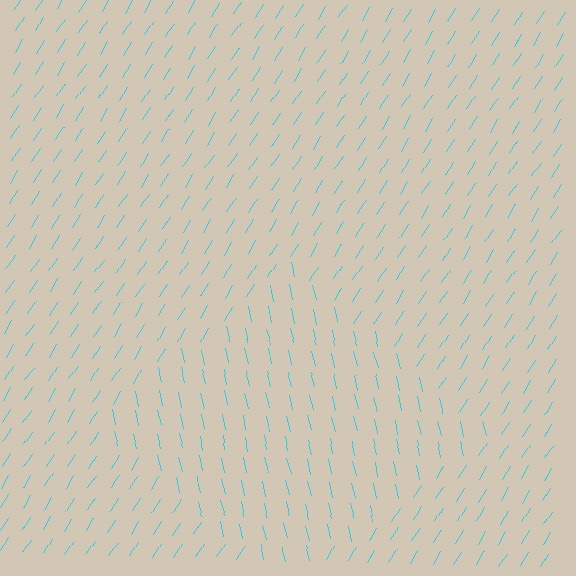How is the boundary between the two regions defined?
The boundary is defined purely by a change in line orientation (approximately 45 degrees difference). All lines are the same color and thickness.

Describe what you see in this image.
The image is filled with small cyan line segments. A diamond region in the image has lines oriented differently from the surrounding lines, creating a visible texture boundary.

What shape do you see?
I see a diamond.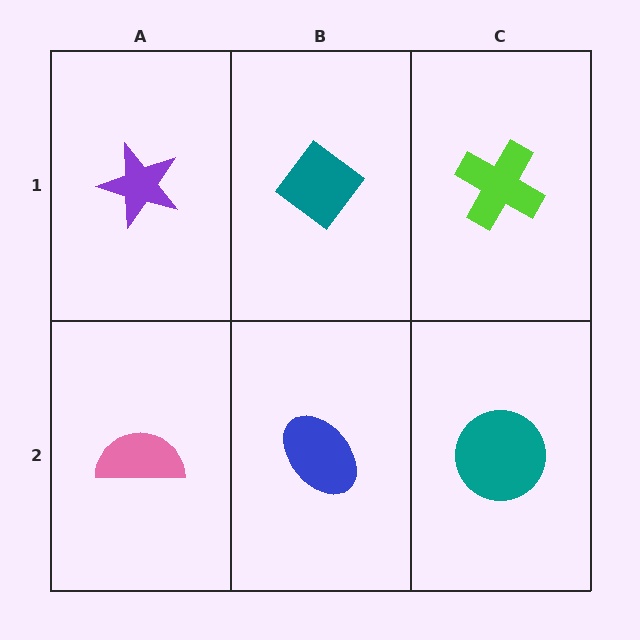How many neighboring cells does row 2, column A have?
2.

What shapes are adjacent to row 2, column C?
A lime cross (row 1, column C), a blue ellipse (row 2, column B).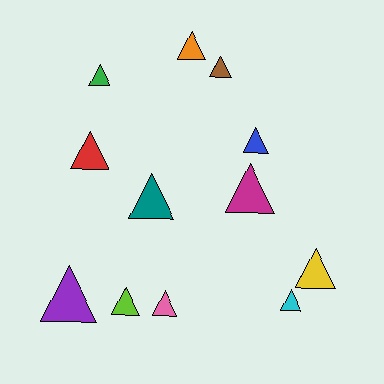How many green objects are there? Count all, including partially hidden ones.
There is 1 green object.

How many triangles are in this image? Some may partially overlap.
There are 12 triangles.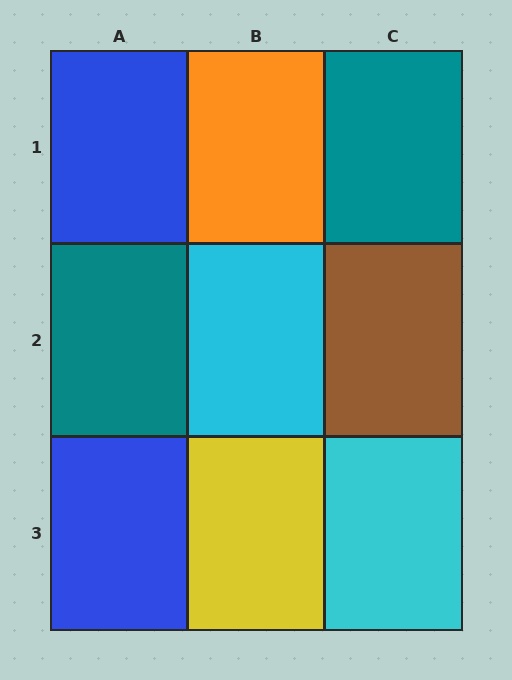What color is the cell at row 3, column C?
Cyan.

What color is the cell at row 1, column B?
Orange.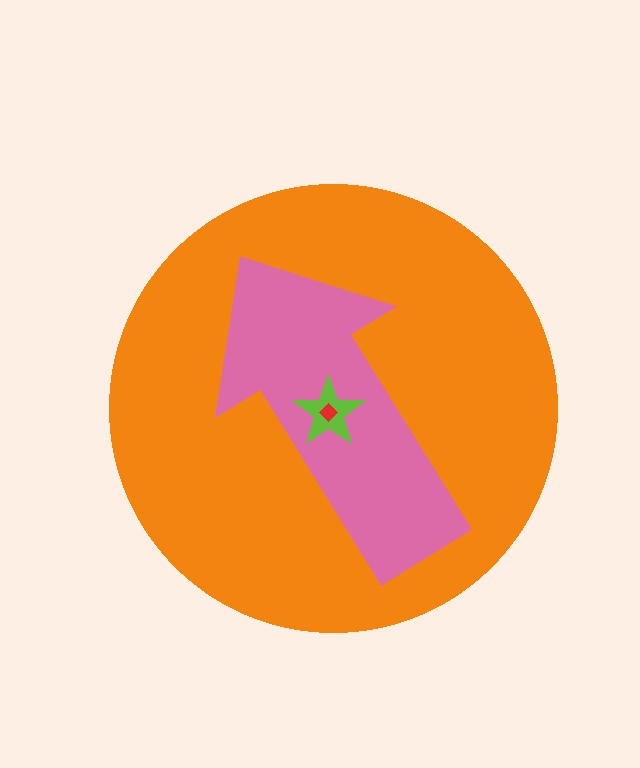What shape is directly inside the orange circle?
The pink arrow.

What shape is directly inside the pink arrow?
The lime star.